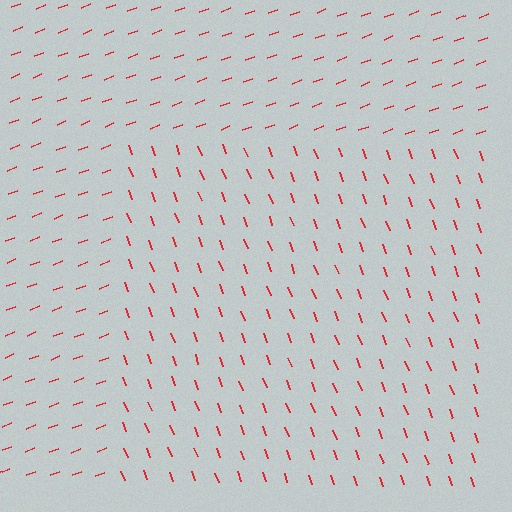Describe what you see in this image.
The image is filled with small red line segments. A rectangle region in the image has lines oriented differently from the surrounding lines, creating a visible texture boundary.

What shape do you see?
I see a rectangle.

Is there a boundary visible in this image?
Yes, there is a texture boundary formed by a change in line orientation.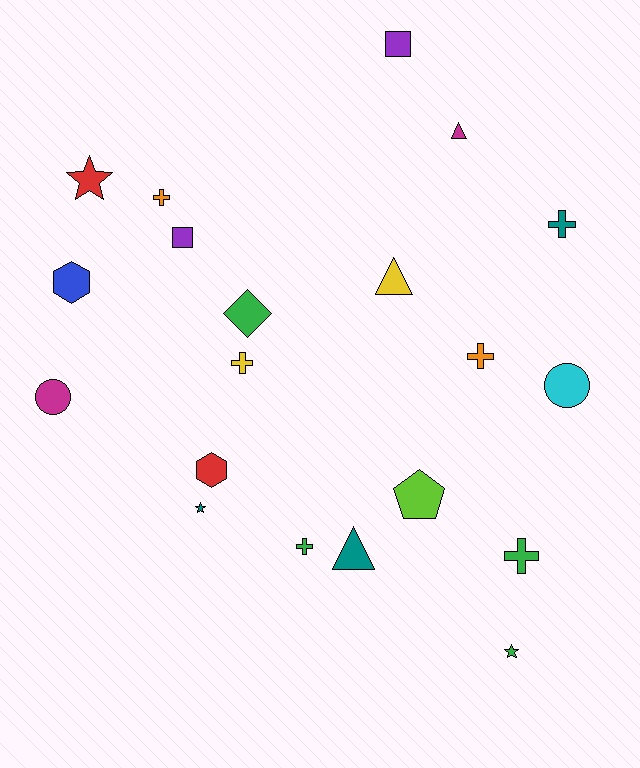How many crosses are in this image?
There are 6 crosses.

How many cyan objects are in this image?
There is 1 cyan object.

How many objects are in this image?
There are 20 objects.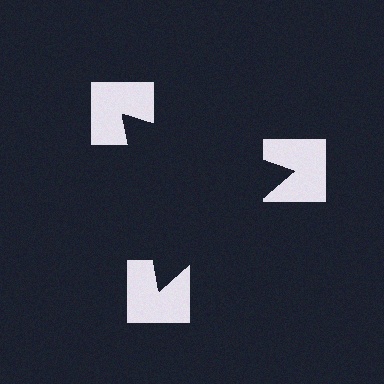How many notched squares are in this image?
There are 3 — one at each vertex of the illusory triangle.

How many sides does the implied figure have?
3 sides.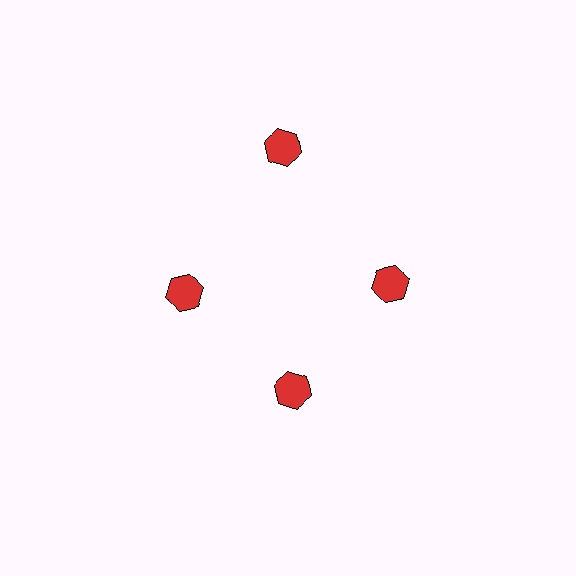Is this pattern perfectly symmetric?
No. The 4 red hexagons are arranged in a ring, but one element near the 12 o'clock position is pushed outward from the center, breaking the 4-fold rotational symmetry.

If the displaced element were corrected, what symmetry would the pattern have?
It would have 4-fold rotational symmetry — the pattern would map onto itself every 90 degrees.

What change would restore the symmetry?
The symmetry would be restored by moving it inward, back onto the ring so that all 4 hexagons sit at equal angles and equal distance from the center.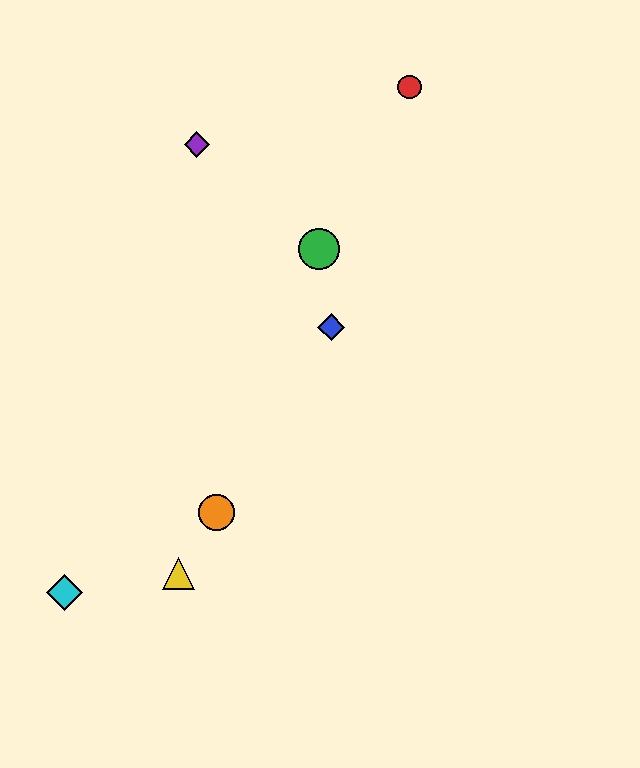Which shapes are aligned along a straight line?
The blue diamond, the yellow triangle, the orange circle are aligned along a straight line.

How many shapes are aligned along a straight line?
3 shapes (the blue diamond, the yellow triangle, the orange circle) are aligned along a straight line.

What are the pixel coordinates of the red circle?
The red circle is at (410, 87).